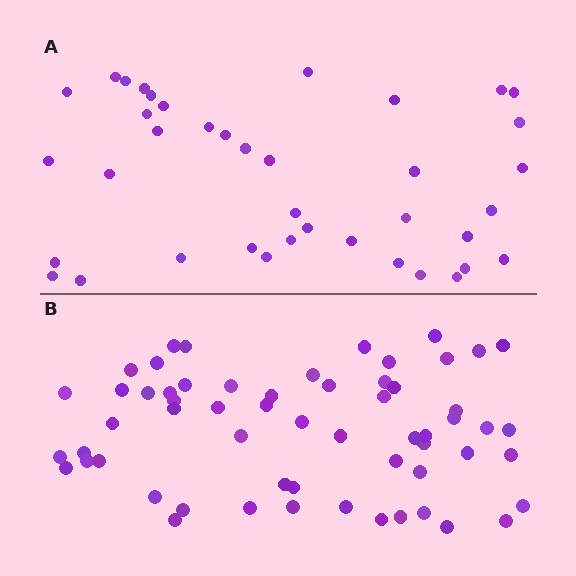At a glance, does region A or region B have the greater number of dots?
Region B (the bottom region) has more dots.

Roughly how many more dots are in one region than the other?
Region B has approximately 20 more dots than region A.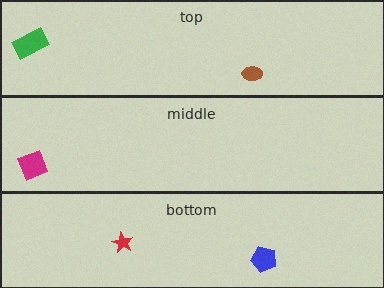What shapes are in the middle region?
The magenta square.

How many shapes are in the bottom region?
2.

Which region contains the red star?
The bottom region.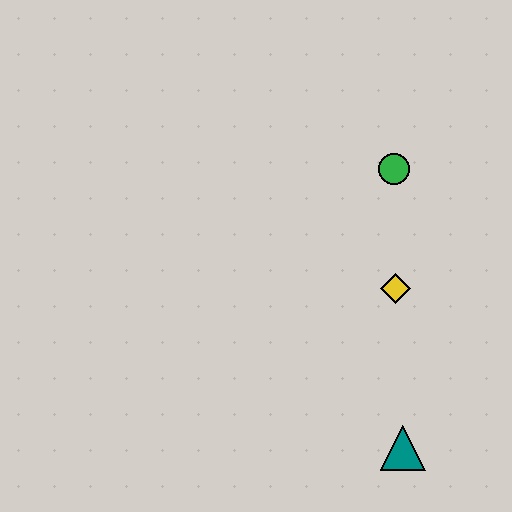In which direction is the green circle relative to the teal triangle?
The green circle is above the teal triangle.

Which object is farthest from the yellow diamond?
The teal triangle is farthest from the yellow diamond.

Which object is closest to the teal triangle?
The yellow diamond is closest to the teal triangle.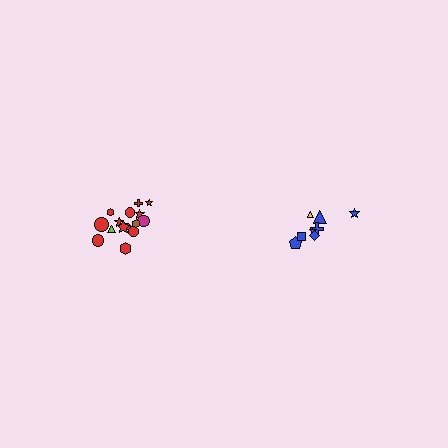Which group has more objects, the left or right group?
The left group.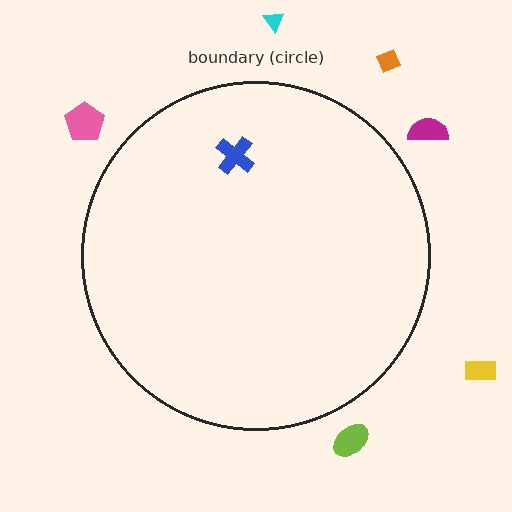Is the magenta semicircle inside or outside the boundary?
Outside.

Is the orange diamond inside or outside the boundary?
Outside.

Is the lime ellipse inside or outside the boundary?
Outside.